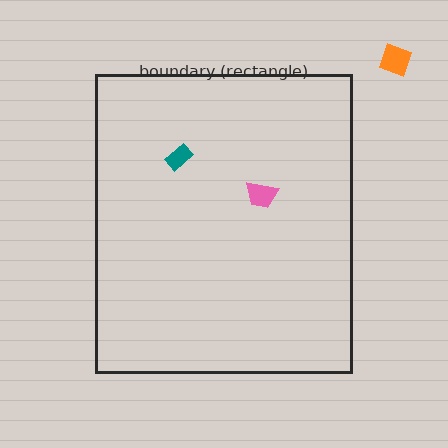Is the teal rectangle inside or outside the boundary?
Inside.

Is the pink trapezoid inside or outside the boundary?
Inside.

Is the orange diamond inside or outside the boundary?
Outside.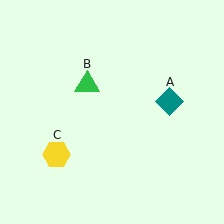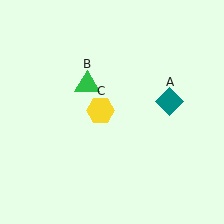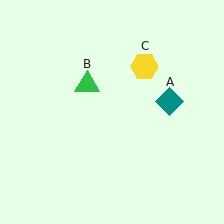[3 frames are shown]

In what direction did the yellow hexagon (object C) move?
The yellow hexagon (object C) moved up and to the right.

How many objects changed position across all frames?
1 object changed position: yellow hexagon (object C).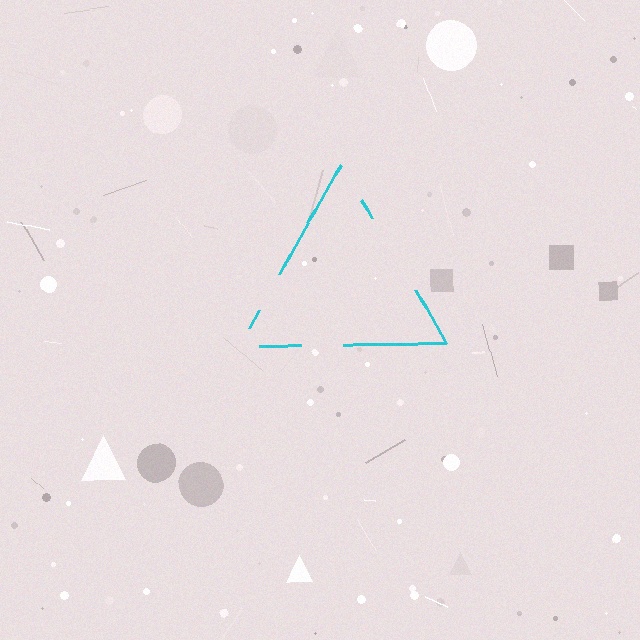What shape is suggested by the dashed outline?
The dashed outline suggests a triangle.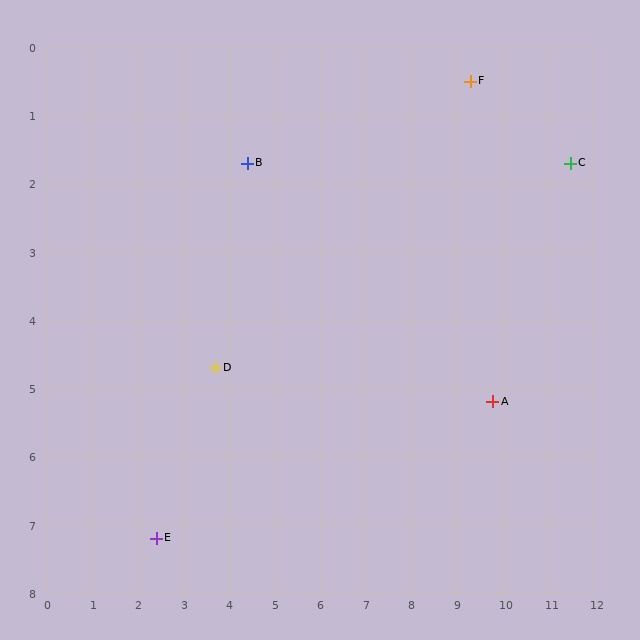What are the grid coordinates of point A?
Point A is at approximately (9.8, 5.2).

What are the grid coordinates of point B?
Point B is at approximately (4.4, 1.7).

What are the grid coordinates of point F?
Point F is at approximately (9.3, 0.5).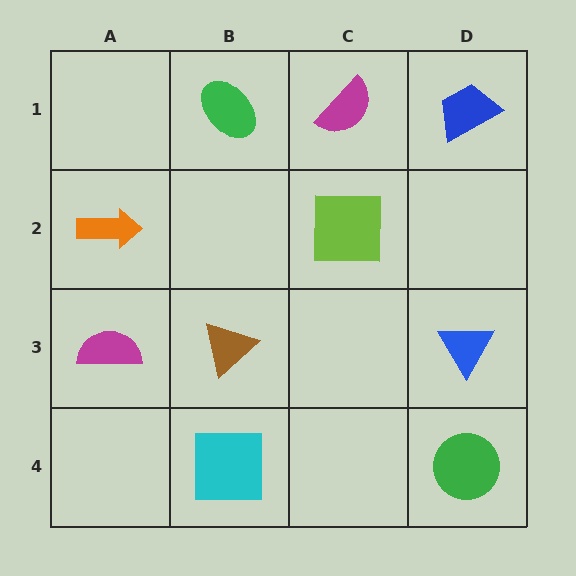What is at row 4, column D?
A green circle.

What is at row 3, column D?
A blue triangle.